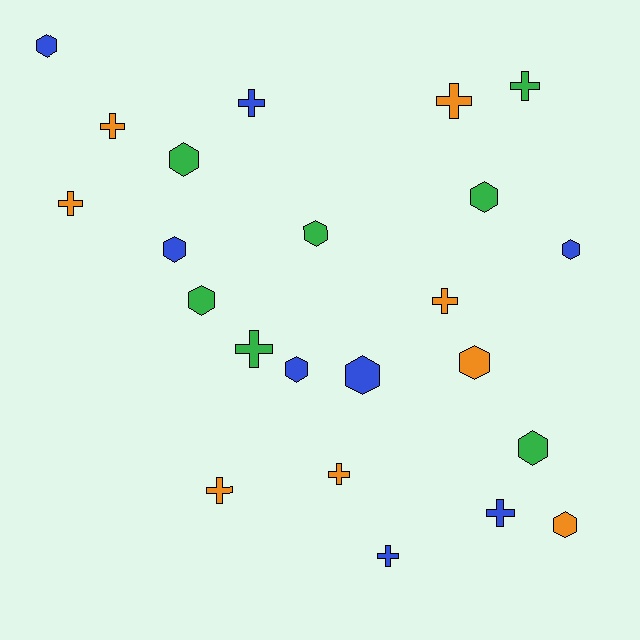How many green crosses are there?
There are 2 green crosses.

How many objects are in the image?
There are 23 objects.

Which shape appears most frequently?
Hexagon, with 12 objects.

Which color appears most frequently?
Orange, with 8 objects.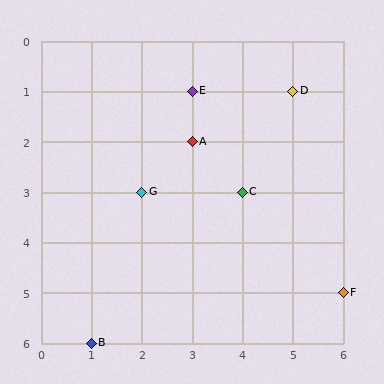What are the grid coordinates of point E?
Point E is at grid coordinates (3, 1).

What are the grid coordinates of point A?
Point A is at grid coordinates (3, 2).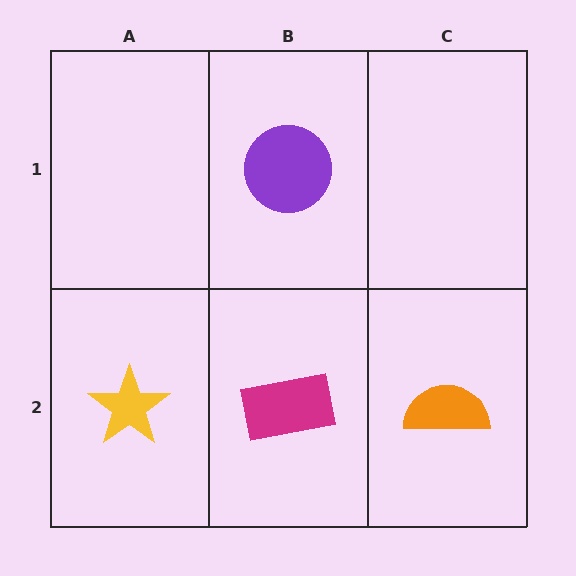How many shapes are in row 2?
3 shapes.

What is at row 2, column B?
A magenta rectangle.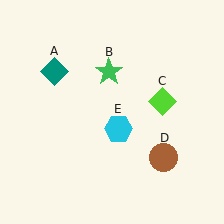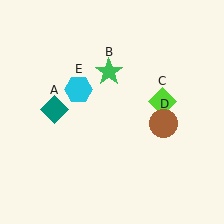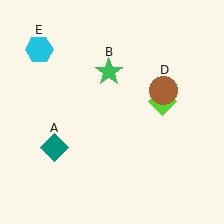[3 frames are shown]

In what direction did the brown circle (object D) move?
The brown circle (object D) moved up.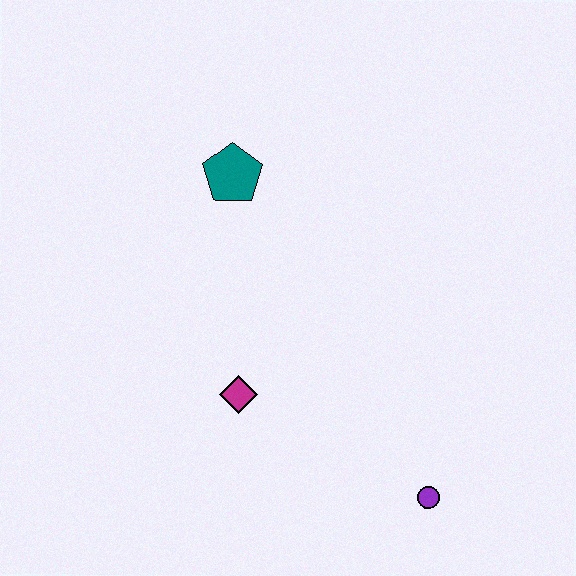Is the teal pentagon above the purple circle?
Yes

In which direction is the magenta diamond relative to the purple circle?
The magenta diamond is to the left of the purple circle.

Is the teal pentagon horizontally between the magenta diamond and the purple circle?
No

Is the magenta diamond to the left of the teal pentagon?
No